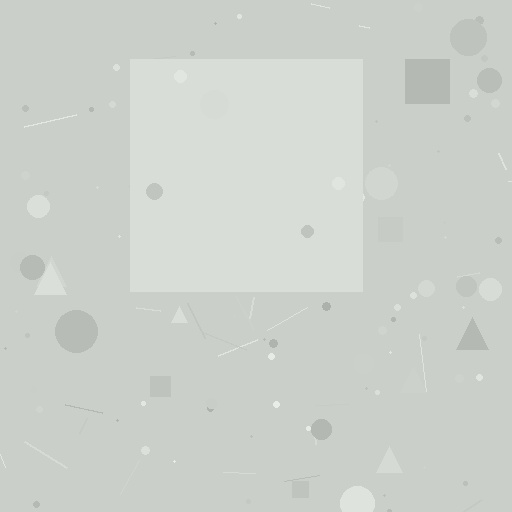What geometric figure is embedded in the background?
A square is embedded in the background.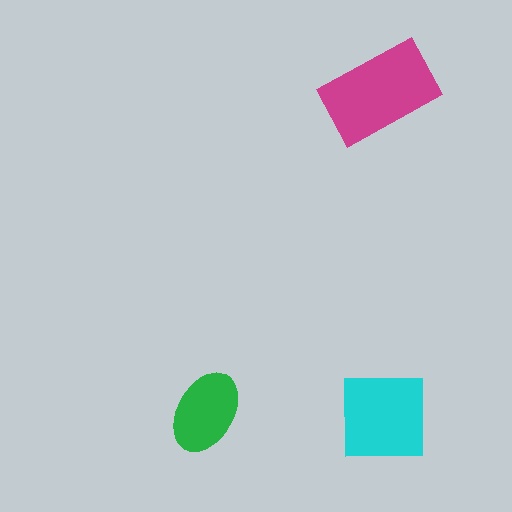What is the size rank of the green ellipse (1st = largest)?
3rd.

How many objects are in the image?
There are 3 objects in the image.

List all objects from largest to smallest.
The magenta rectangle, the cyan square, the green ellipse.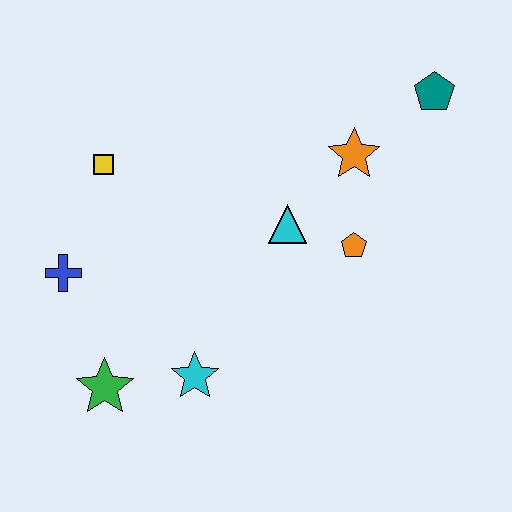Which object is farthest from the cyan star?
The teal pentagon is farthest from the cyan star.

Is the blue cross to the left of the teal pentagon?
Yes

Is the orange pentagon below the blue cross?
No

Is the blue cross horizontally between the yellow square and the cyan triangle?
No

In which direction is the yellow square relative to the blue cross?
The yellow square is above the blue cross.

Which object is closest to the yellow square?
The blue cross is closest to the yellow square.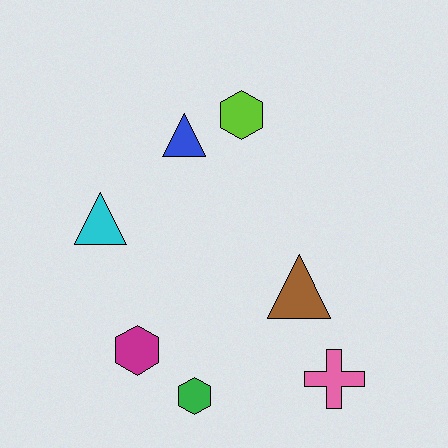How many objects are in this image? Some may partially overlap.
There are 7 objects.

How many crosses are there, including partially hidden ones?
There is 1 cross.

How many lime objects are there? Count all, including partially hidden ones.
There is 1 lime object.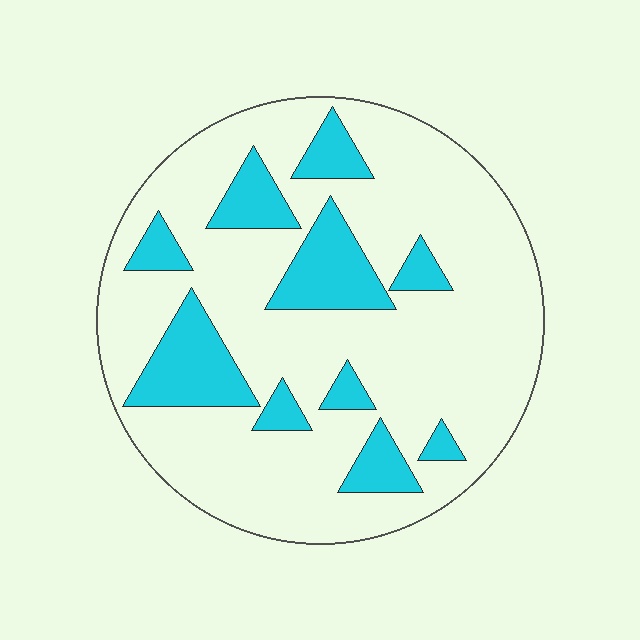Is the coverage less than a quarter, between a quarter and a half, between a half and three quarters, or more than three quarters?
Less than a quarter.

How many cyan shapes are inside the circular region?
10.